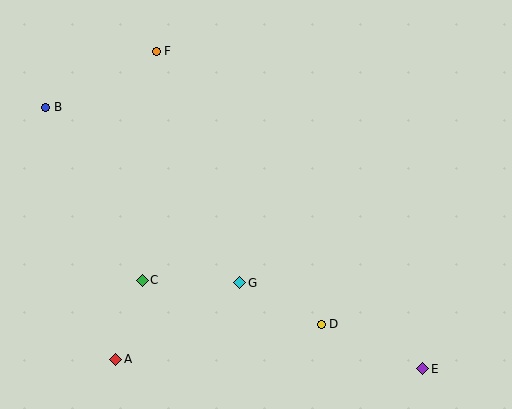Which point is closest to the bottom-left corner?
Point A is closest to the bottom-left corner.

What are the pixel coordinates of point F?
Point F is at (156, 51).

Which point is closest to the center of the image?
Point G at (240, 283) is closest to the center.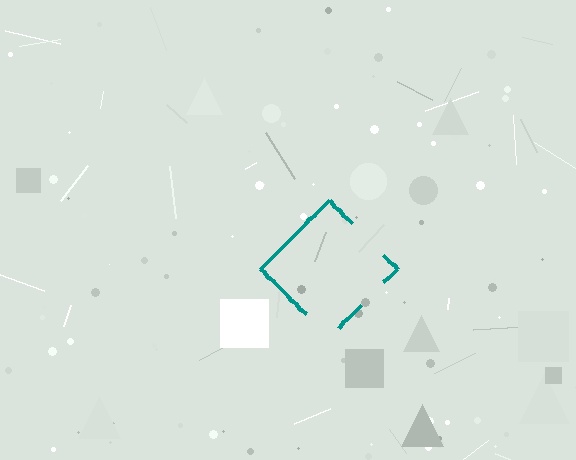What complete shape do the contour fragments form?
The contour fragments form a diamond.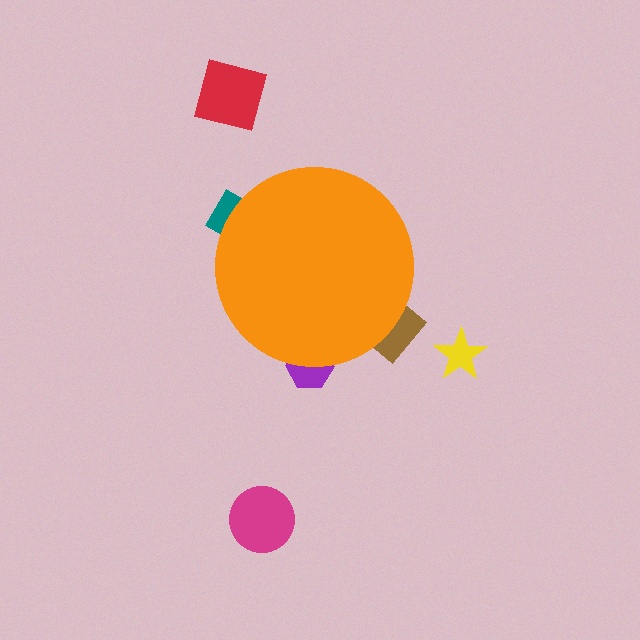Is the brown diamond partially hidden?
Yes, the brown diamond is partially hidden behind the orange circle.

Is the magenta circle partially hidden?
No, the magenta circle is fully visible.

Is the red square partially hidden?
No, the red square is fully visible.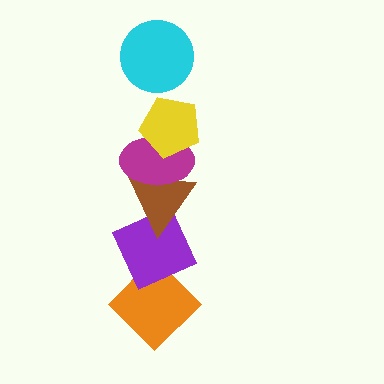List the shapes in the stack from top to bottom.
From top to bottom: the cyan circle, the yellow pentagon, the magenta ellipse, the brown triangle, the purple diamond, the orange diamond.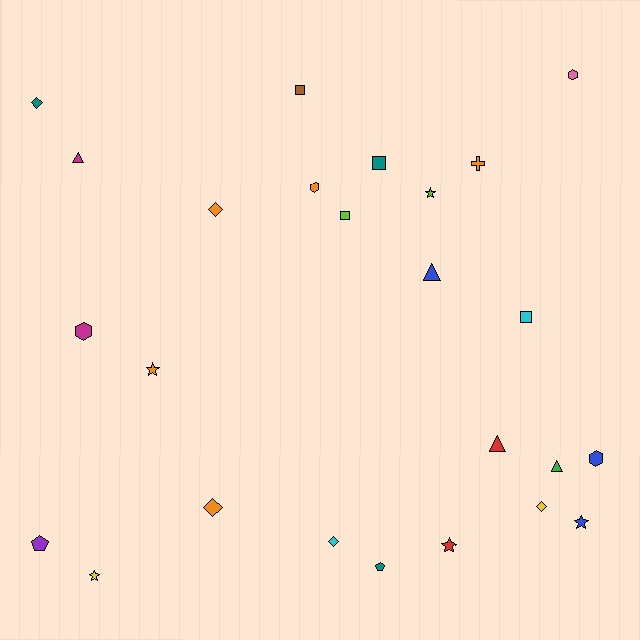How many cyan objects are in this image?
There are 2 cyan objects.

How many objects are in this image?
There are 25 objects.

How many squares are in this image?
There are 4 squares.